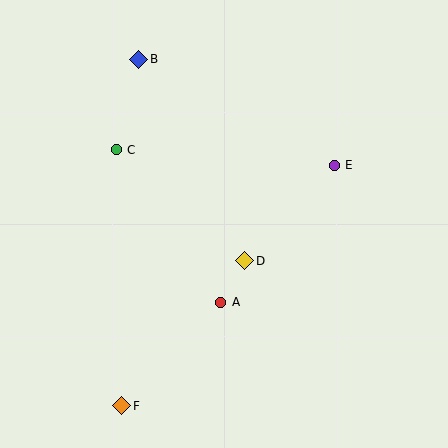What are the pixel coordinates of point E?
Point E is at (334, 165).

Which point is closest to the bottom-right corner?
Point A is closest to the bottom-right corner.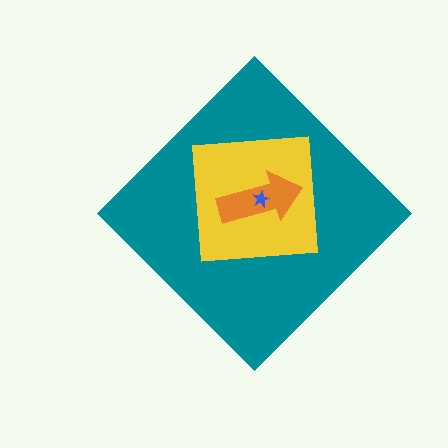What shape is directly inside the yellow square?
The orange arrow.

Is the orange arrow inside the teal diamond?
Yes.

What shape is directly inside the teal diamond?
The yellow square.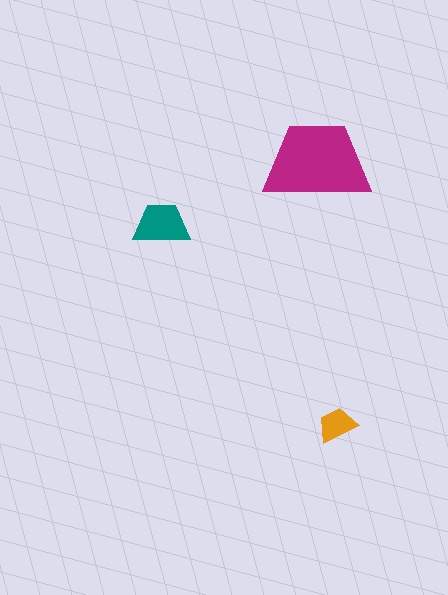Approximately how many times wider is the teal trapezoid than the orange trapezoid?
About 1.5 times wider.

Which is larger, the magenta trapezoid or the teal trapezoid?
The magenta one.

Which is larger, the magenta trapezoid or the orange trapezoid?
The magenta one.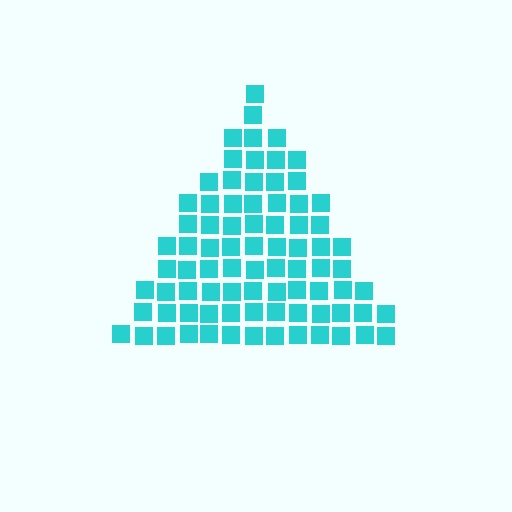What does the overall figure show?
The overall figure shows a triangle.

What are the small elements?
The small elements are squares.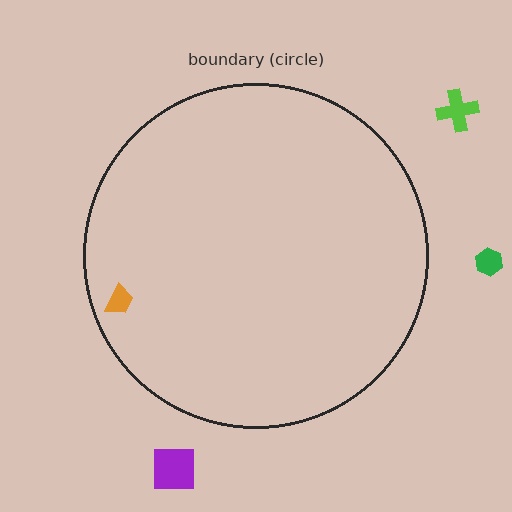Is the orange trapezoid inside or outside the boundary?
Inside.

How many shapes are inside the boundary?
1 inside, 3 outside.